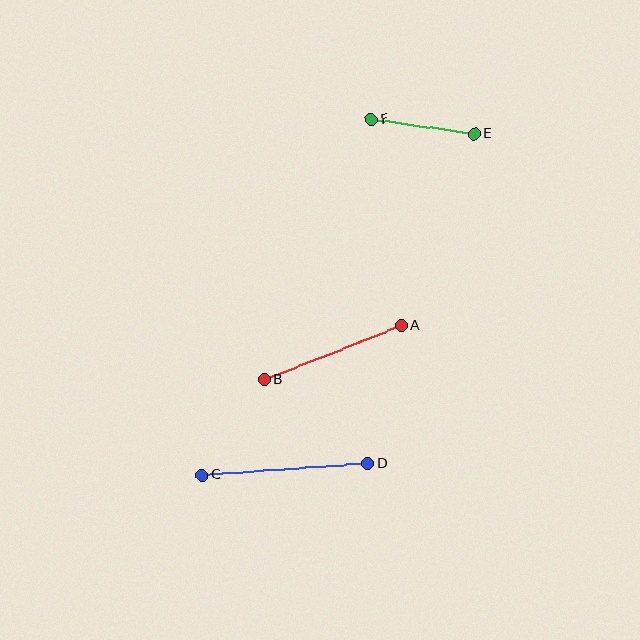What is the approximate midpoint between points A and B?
The midpoint is at approximately (333, 352) pixels.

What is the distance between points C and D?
The distance is approximately 166 pixels.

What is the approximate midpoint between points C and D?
The midpoint is at approximately (285, 469) pixels.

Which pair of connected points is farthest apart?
Points C and D are farthest apart.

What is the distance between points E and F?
The distance is approximately 104 pixels.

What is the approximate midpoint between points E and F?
The midpoint is at approximately (423, 127) pixels.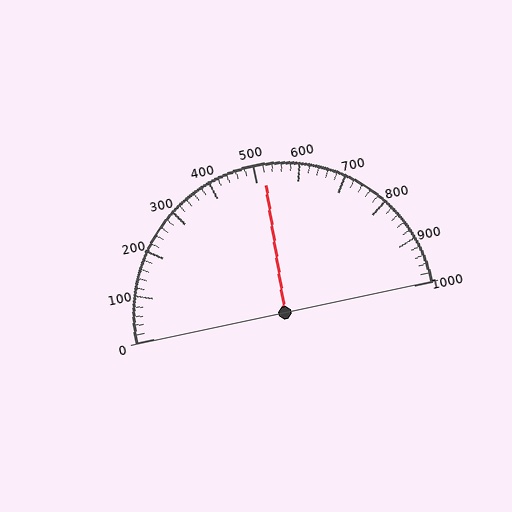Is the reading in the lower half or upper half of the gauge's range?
The reading is in the upper half of the range (0 to 1000).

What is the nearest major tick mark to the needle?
The nearest major tick mark is 500.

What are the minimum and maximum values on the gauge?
The gauge ranges from 0 to 1000.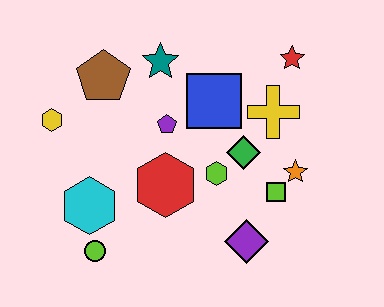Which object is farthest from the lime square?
The yellow hexagon is farthest from the lime square.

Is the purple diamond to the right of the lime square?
No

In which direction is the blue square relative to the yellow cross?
The blue square is to the left of the yellow cross.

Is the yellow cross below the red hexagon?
No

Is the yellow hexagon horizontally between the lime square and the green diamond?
No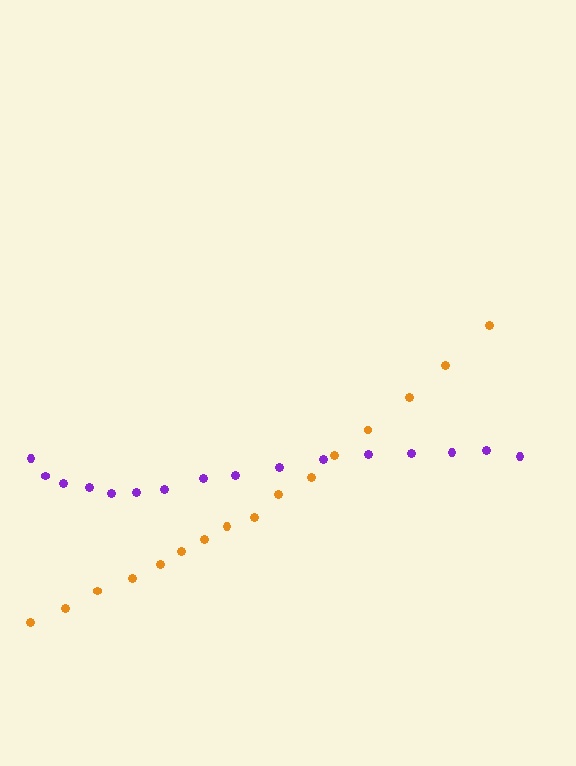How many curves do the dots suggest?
There are 2 distinct paths.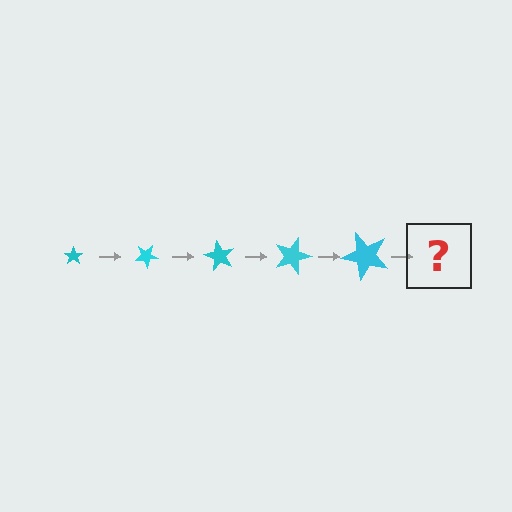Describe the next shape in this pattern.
It should be a star, larger than the previous one and rotated 150 degrees from the start.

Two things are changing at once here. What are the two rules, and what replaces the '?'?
The two rules are that the star grows larger each step and it rotates 30 degrees each step. The '?' should be a star, larger than the previous one and rotated 150 degrees from the start.